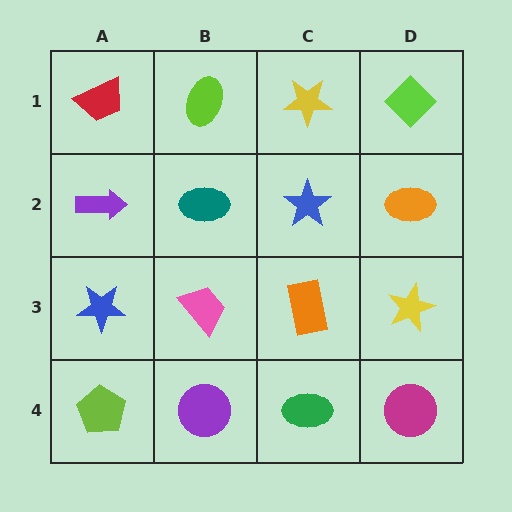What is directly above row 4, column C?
An orange rectangle.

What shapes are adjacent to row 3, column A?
A purple arrow (row 2, column A), a lime pentagon (row 4, column A), a pink trapezoid (row 3, column B).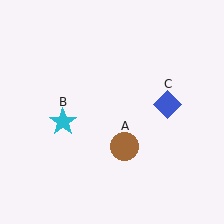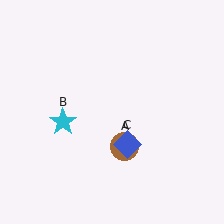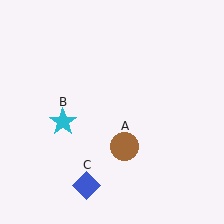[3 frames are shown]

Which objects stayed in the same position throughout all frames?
Brown circle (object A) and cyan star (object B) remained stationary.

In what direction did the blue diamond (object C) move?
The blue diamond (object C) moved down and to the left.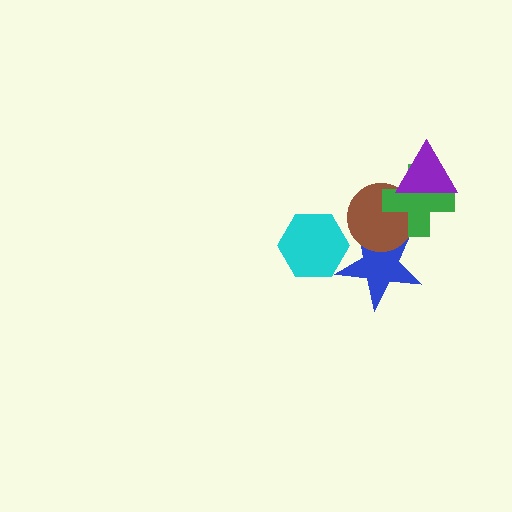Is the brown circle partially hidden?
Yes, it is partially covered by another shape.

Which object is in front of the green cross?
The purple triangle is in front of the green cross.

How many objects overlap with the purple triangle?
2 objects overlap with the purple triangle.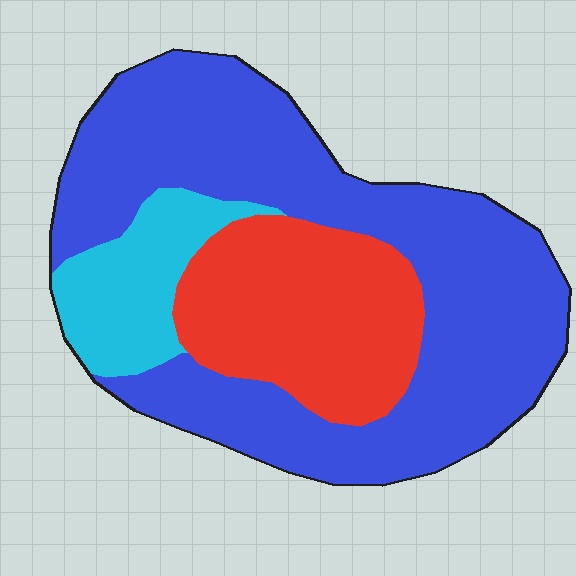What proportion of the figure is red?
Red takes up about one quarter (1/4) of the figure.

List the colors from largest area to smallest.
From largest to smallest: blue, red, cyan.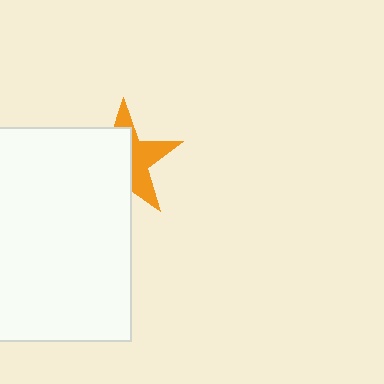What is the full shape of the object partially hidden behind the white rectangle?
The partially hidden object is an orange star.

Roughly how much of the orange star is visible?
A small part of it is visible (roughly 43%).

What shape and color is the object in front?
The object in front is a white rectangle.